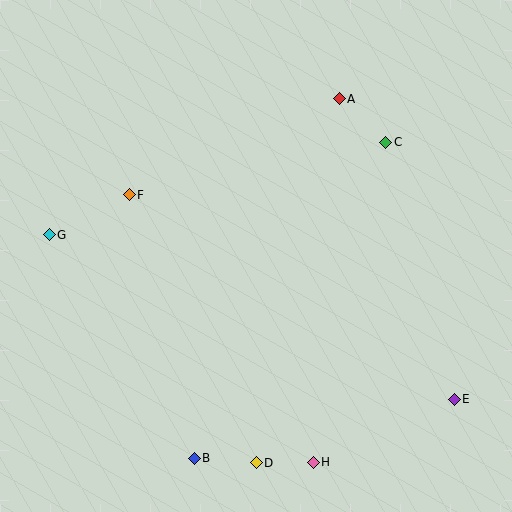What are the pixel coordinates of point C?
Point C is at (386, 142).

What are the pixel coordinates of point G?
Point G is at (49, 235).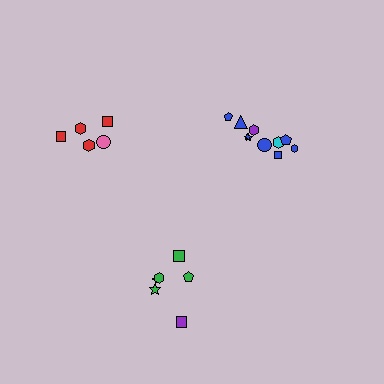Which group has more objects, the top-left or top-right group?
The top-right group.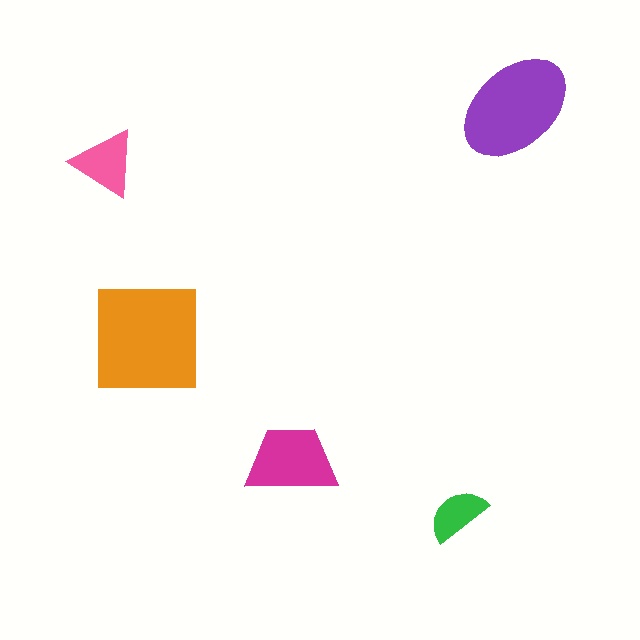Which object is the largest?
The orange square.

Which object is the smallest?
The green semicircle.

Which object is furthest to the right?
The purple ellipse is rightmost.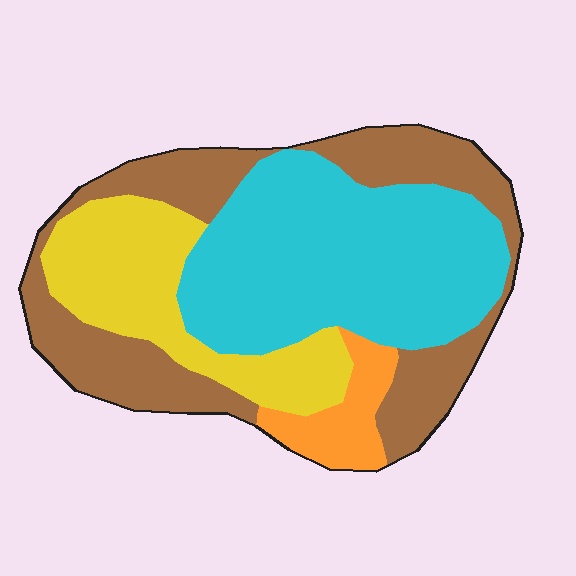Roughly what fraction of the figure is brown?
Brown takes up about one third (1/3) of the figure.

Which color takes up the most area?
Cyan, at roughly 40%.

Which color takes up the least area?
Orange, at roughly 5%.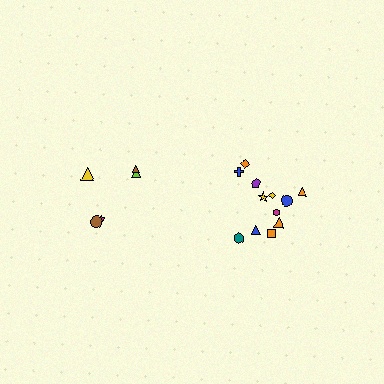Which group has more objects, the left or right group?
The right group.